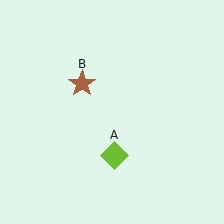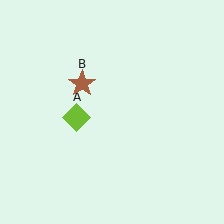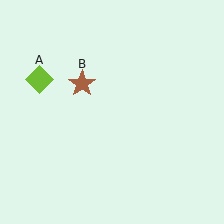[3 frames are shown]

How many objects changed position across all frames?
1 object changed position: lime diamond (object A).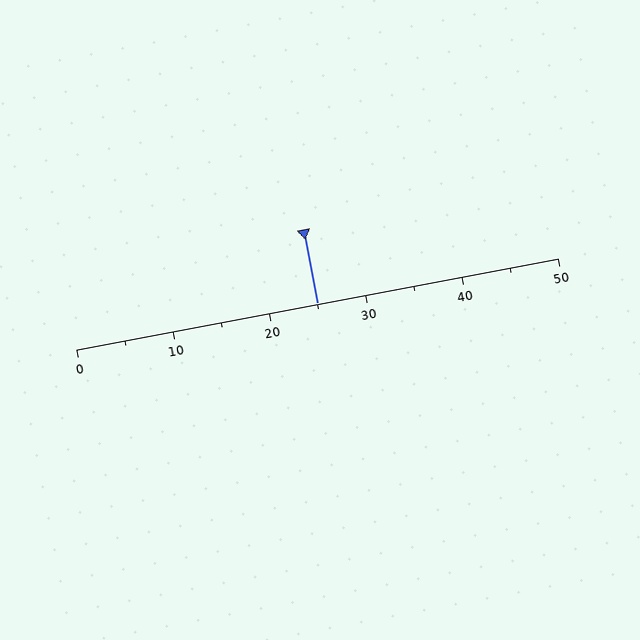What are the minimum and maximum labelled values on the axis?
The axis runs from 0 to 50.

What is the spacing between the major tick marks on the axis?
The major ticks are spaced 10 apart.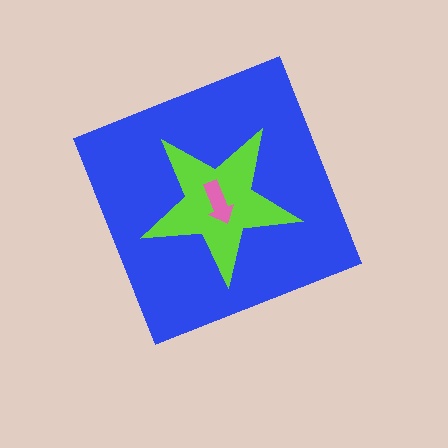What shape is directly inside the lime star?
The pink arrow.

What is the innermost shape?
The pink arrow.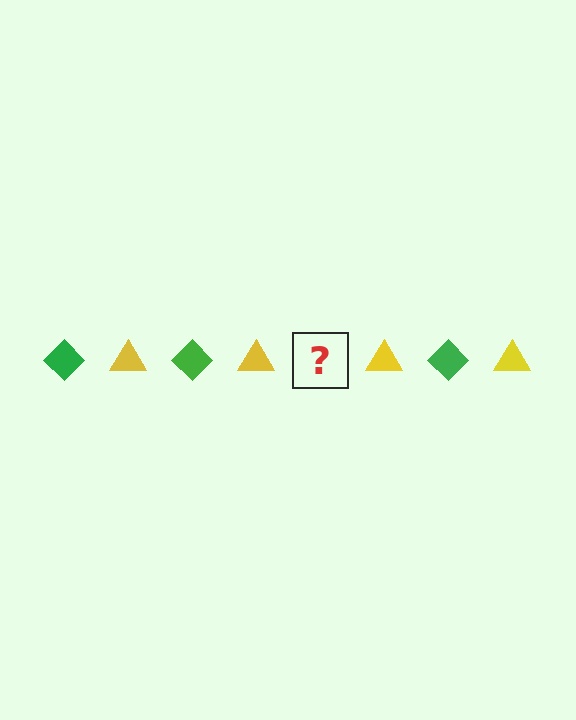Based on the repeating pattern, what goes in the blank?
The blank should be a green diamond.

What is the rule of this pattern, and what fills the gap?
The rule is that the pattern alternates between green diamond and yellow triangle. The gap should be filled with a green diamond.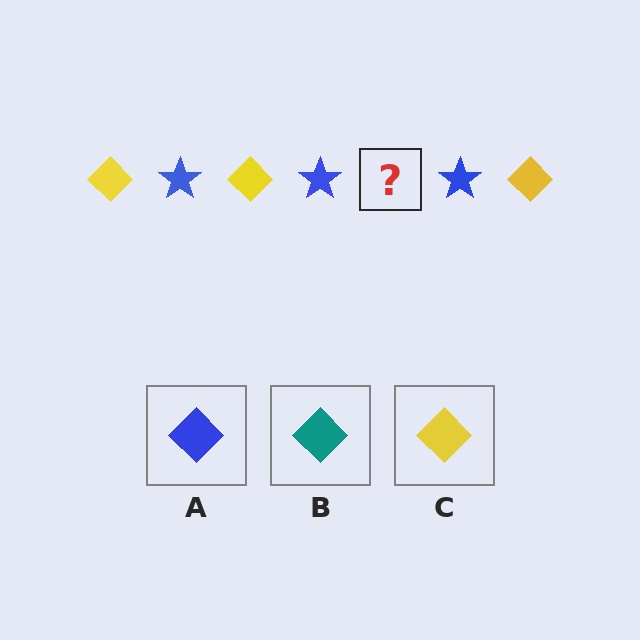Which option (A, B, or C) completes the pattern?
C.